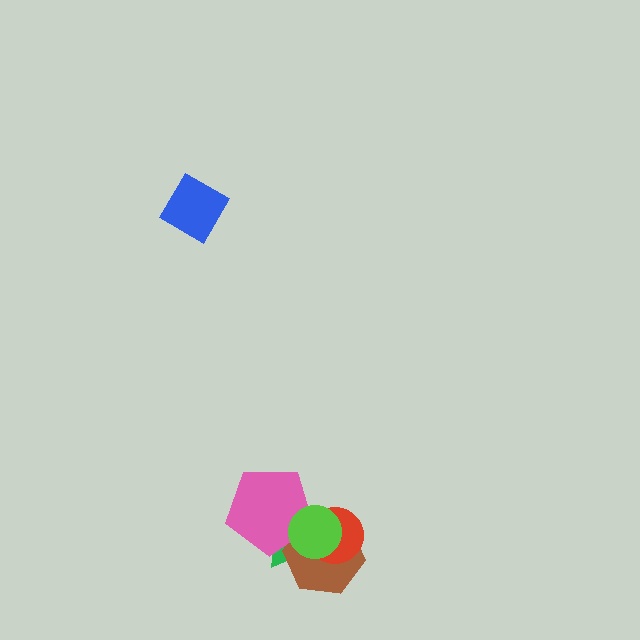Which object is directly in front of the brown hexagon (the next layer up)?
The pink pentagon is directly in front of the brown hexagon.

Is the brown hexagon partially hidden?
Yes, it is partially covered by another shape.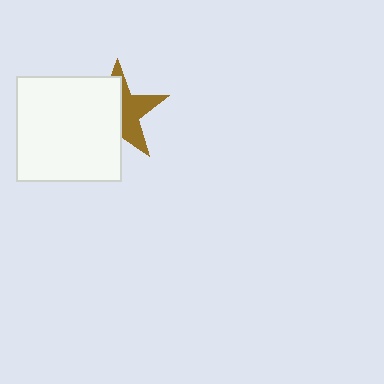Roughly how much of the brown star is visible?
About half of it is visible (roughly 45%).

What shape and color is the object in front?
The object in front is a white square.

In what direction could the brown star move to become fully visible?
The brown star could move right. That would shift it out from behind the white square entirely.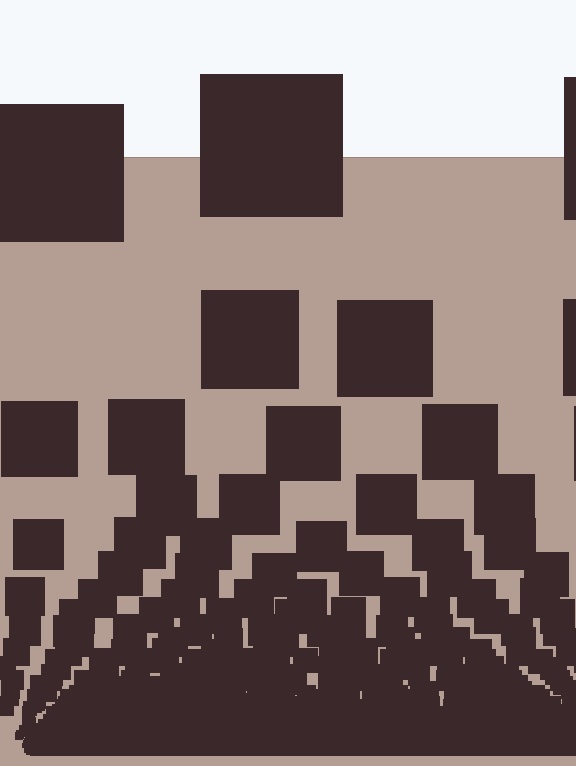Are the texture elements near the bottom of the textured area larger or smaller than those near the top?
Smaller. The gradient is inverted — elements near the bottom are smaller and denser.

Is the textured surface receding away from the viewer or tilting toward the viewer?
The surface appears to tilt toward the viewer. Texture elements get larger and sparser toward the top.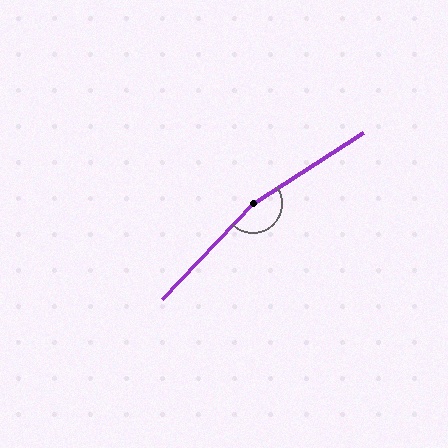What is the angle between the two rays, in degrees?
Approximately 166 degrees.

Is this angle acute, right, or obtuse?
It is obtuse.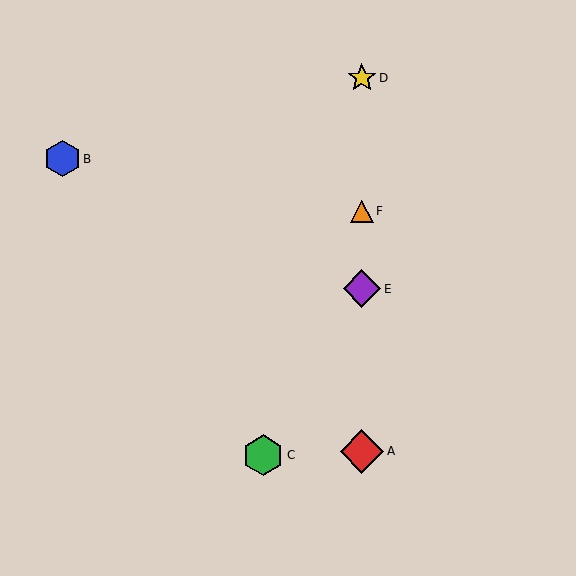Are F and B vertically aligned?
No, F is at x≈362 and B is at x≈62.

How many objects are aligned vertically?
4 objects (A, D, E, F) are aligned vertically.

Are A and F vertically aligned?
Yes, both are at x≈362.